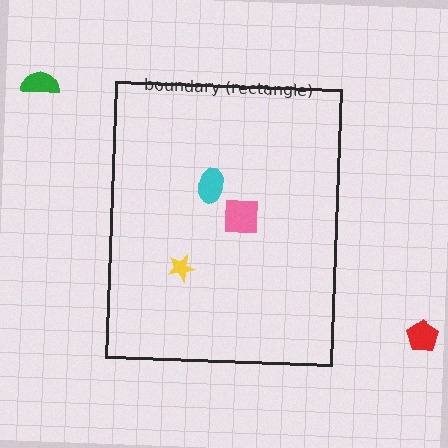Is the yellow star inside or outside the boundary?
Inside.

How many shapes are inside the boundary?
3 inside, 2 outside.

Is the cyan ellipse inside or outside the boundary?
Inside.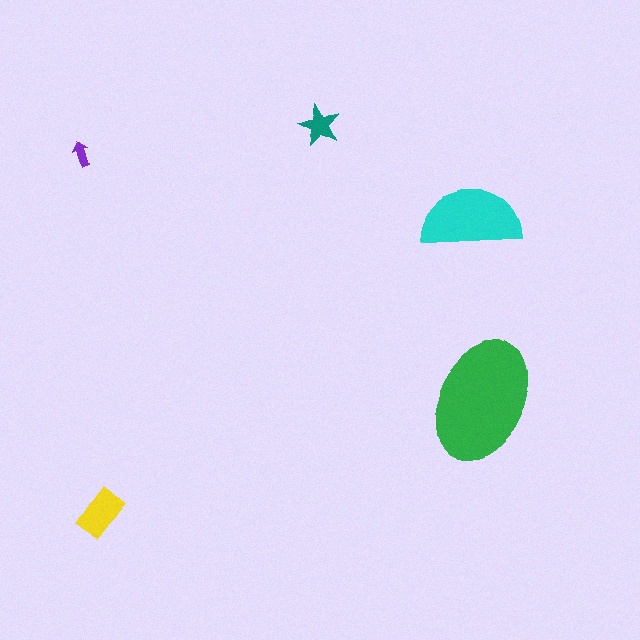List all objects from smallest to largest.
The purple arrow, the teal star, the yellow rectangle, the cyan semicircle, the green ellipse.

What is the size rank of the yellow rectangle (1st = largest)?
3rd.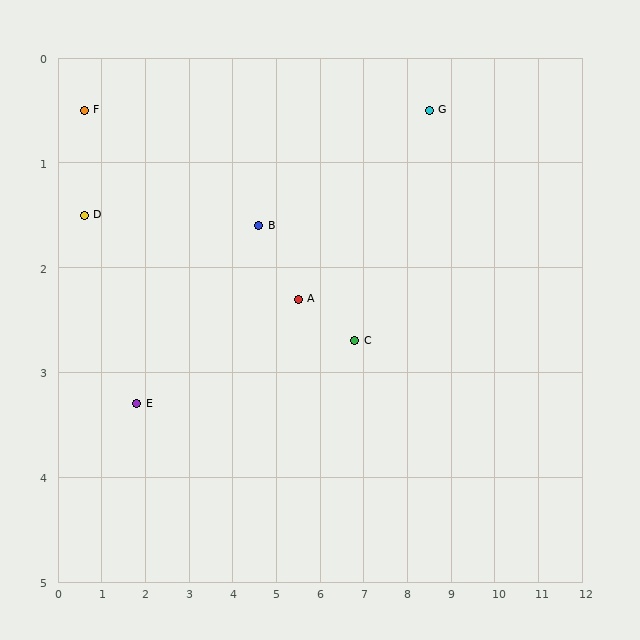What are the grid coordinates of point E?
Point E is at approximately (1.8, 3.3).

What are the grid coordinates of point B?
Point B is at approximately (4.6, 1.6).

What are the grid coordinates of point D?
Point D is at approximately (0.6, 1.5).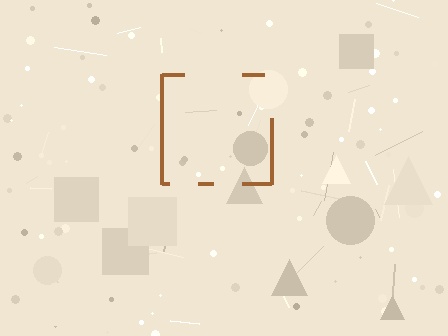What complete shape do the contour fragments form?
The contour fragments form a square.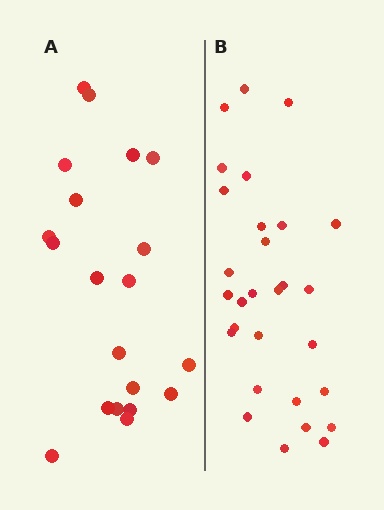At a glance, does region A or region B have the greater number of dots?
Region B (the right region) has more dots.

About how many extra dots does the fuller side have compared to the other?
Region B has roughly 8 or so more dots than region A.